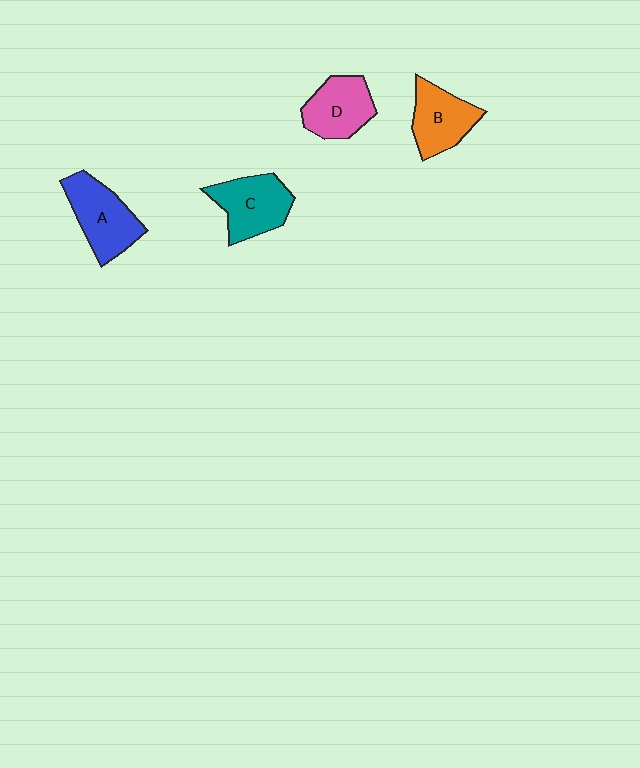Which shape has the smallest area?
Shape D (pink).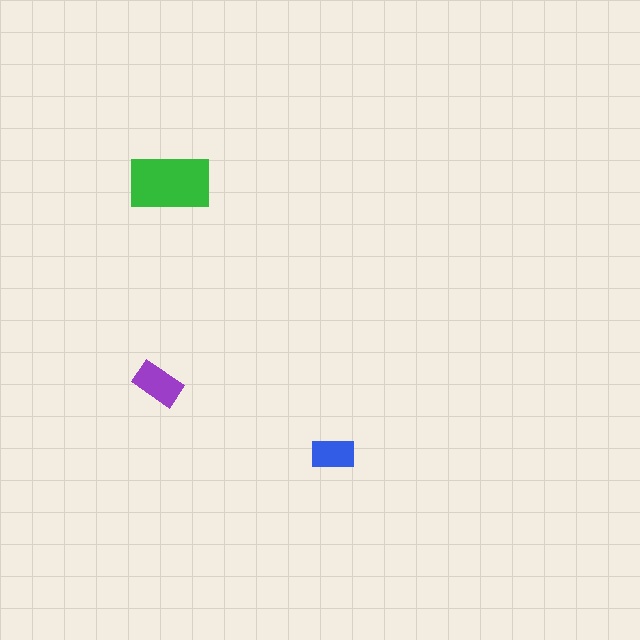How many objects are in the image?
There are 3 objects in the image.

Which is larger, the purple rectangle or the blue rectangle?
The purple one.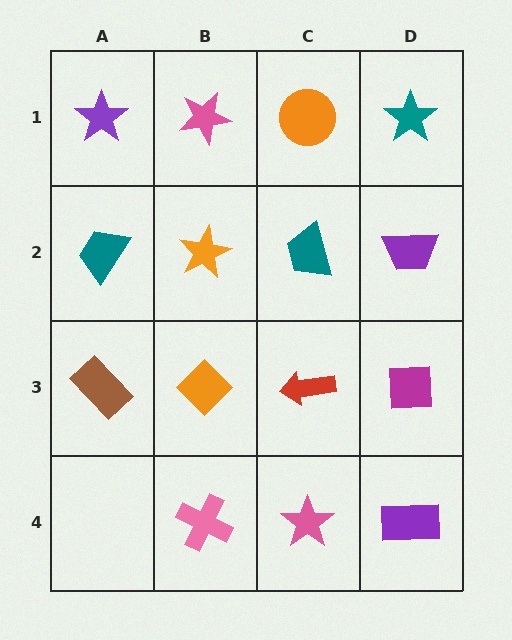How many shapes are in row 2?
4 shapes.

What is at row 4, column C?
A pink star.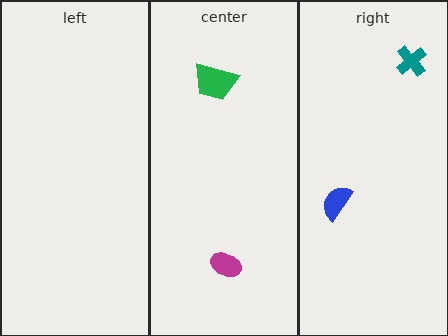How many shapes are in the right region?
2.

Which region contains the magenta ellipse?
The center region.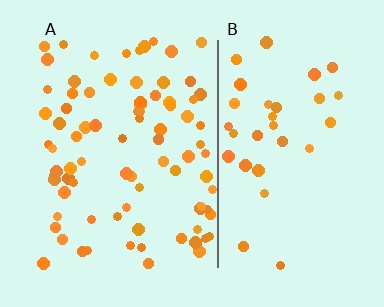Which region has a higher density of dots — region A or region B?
A (the left).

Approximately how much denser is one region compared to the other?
Approximately 2.5× — region A over region B.